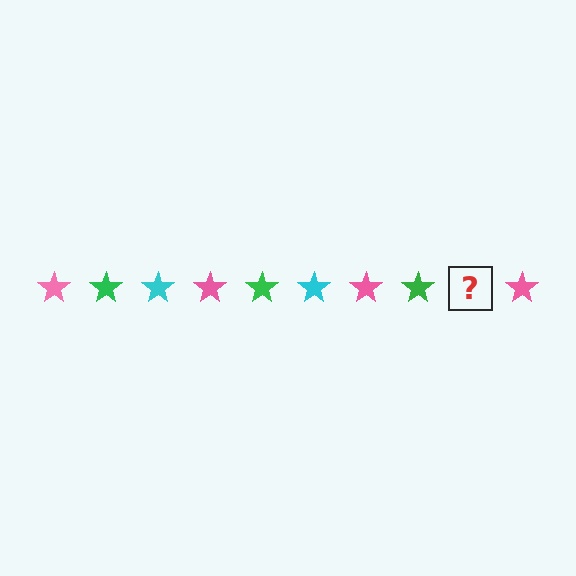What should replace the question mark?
The question mark should be replaced with a cyan star.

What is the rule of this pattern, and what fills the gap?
The rule is that the pattern cycles through pink, green, cyan stars. The gap should be filled with a cyan star.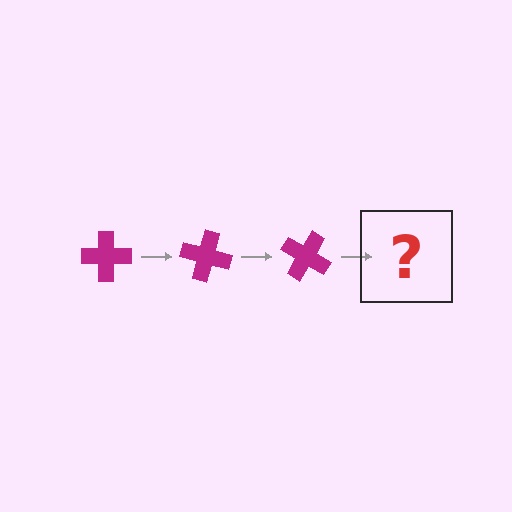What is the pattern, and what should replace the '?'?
The pattern is that the cross rotates 15 degrees each step. The '?' should be a magenta cross rotated 45 degrees.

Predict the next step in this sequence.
The next step is a magenta cross rotated 45 degrees.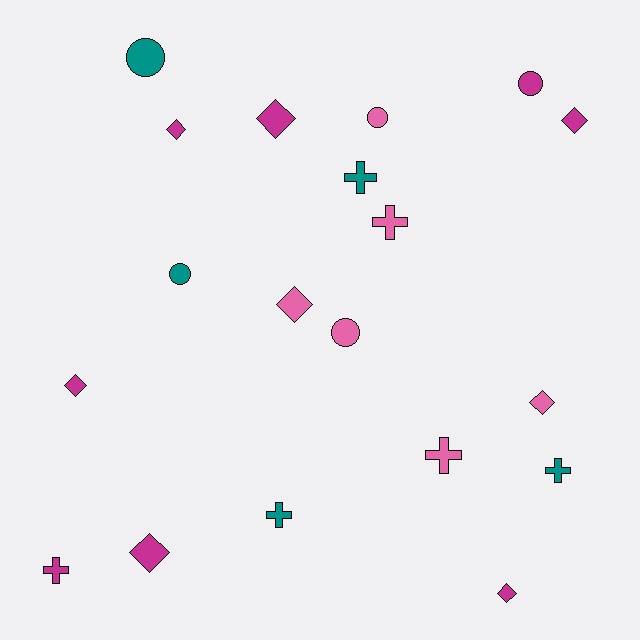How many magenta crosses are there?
There is 1 magenta cross.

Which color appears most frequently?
Magenta, with 8 objects.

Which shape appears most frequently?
Diamond, with 8 objects.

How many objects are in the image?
There are 19 objects.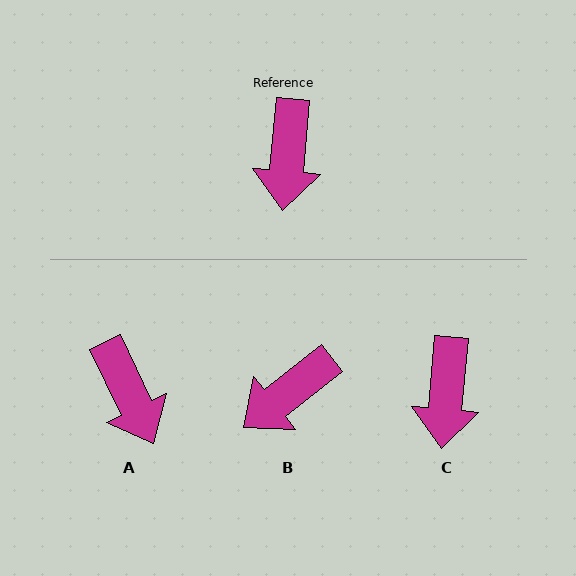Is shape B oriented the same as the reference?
No, it is off by about 47 degrees.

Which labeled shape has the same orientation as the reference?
C.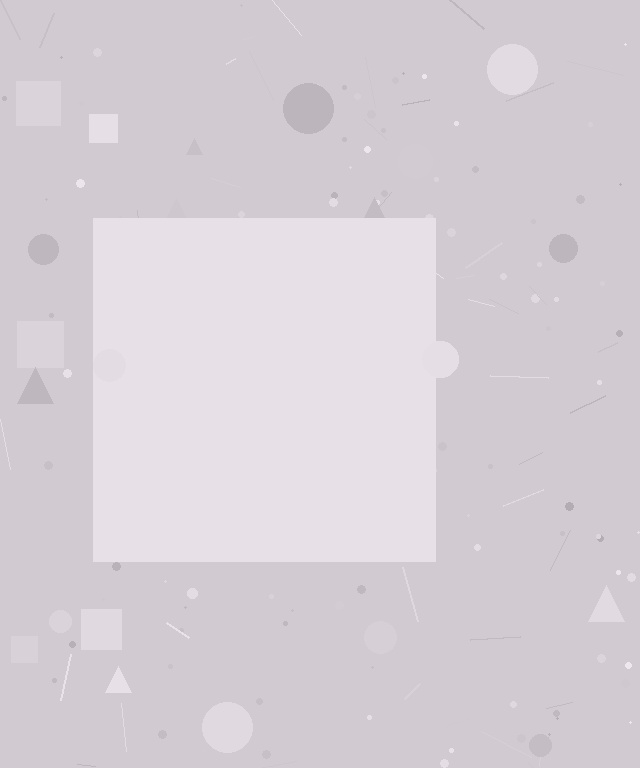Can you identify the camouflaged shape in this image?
The camouflaged shape is a square.